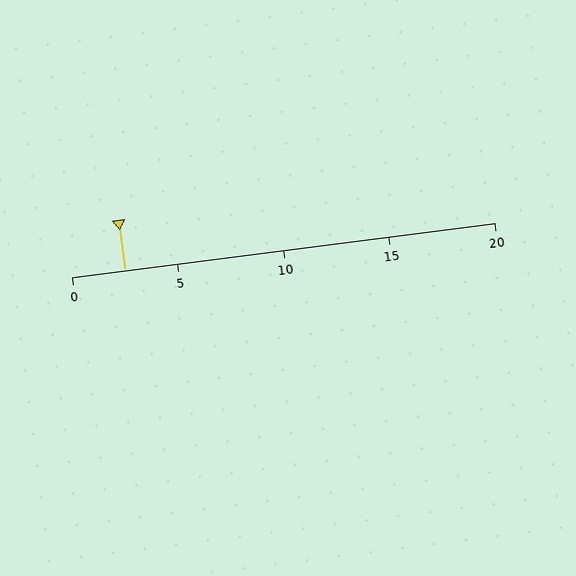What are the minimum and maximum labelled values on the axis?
The axis runs from 0 to 20.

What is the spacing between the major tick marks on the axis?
The major ticks are spaced 5 apart.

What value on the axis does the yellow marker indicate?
The marker indicates approximately 2.5.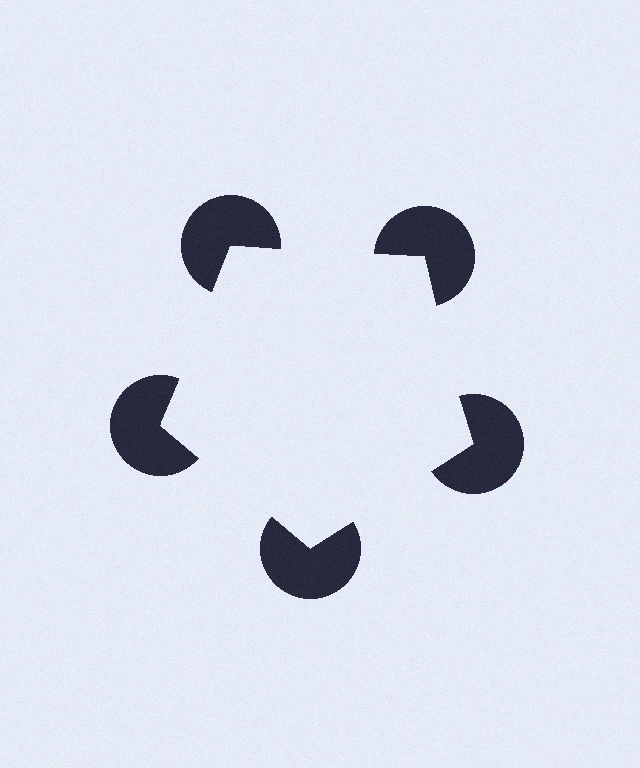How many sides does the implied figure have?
5 sides.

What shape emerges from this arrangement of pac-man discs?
An illusory pentagon — its edges are inferred from the aligned wedge cuts in the pac-man discs, not physically drawn.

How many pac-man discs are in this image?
There are 5 — one at each vertex of the illusory pentagon.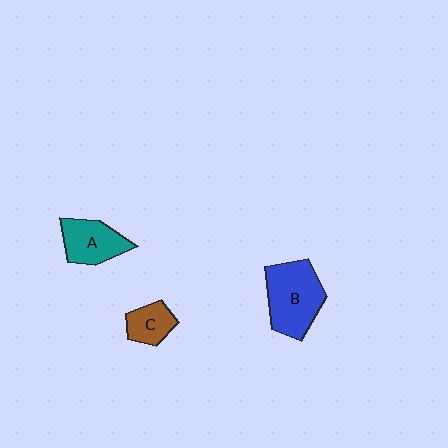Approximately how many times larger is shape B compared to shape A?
Approximately 1.5 times.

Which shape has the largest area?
Shape B (blue).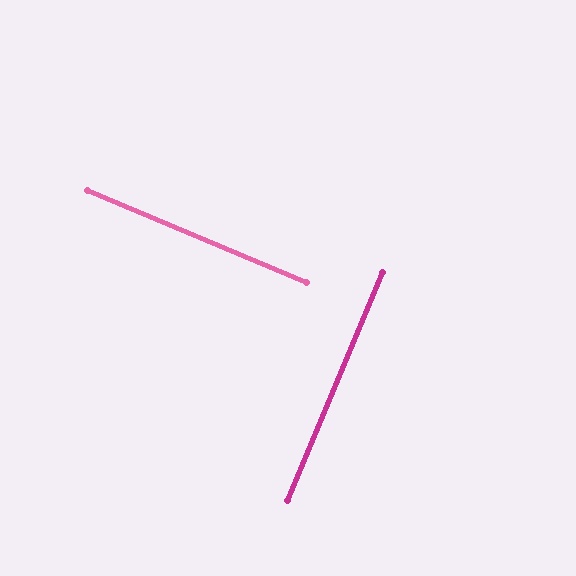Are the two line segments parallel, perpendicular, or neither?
Perpendicular — they meet at approximately 90°.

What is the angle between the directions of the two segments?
Approximately 90 degrees.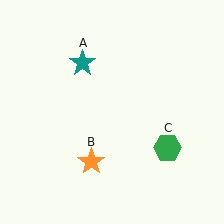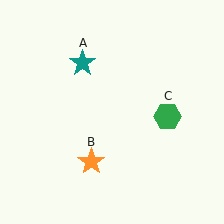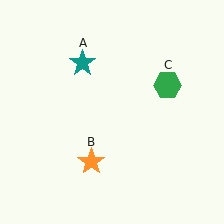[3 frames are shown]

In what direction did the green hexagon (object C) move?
The green hexagon (object C) moved up.